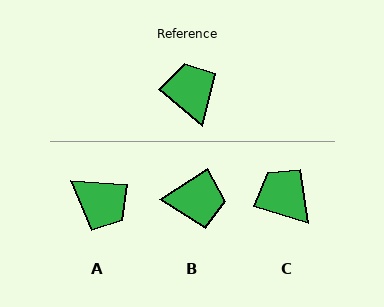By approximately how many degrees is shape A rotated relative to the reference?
Approximately 144 degrees clockwise.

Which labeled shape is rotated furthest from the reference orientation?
A, about 144 degrees away.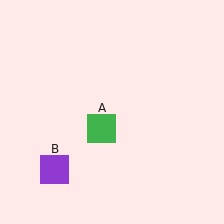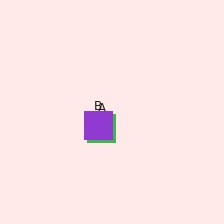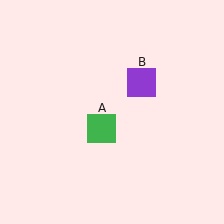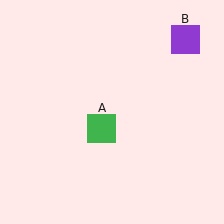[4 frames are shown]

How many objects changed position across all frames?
1 object changed position: purple square (object B).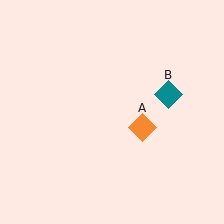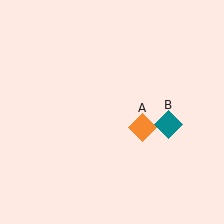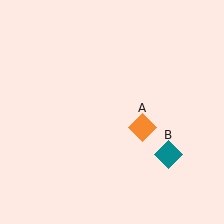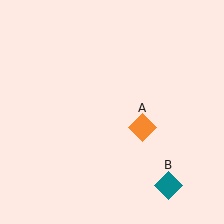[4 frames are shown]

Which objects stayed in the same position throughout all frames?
Orange diamond (object A) remained stationary.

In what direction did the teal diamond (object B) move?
The teal diamond (object B) moved down.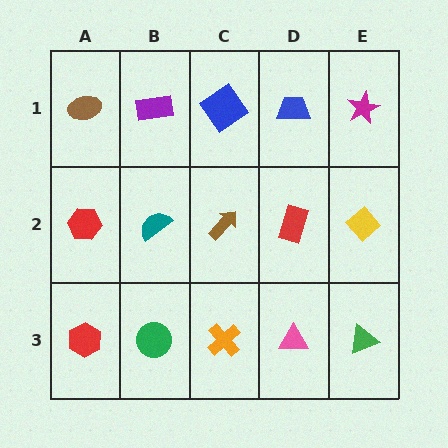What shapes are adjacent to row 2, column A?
A brown ellipse (row 1, column A), a red hexagon (row 3, column A), a teal semicircle (row 2, column B).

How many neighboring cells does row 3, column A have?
2.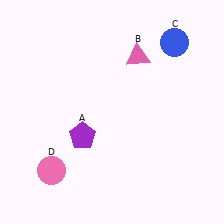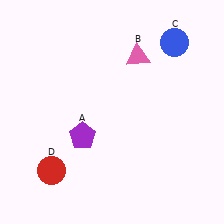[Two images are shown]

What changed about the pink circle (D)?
In Image 1, D is pink. In Image 2, it changed to red.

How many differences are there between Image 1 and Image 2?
There is 1 difference between the two images.